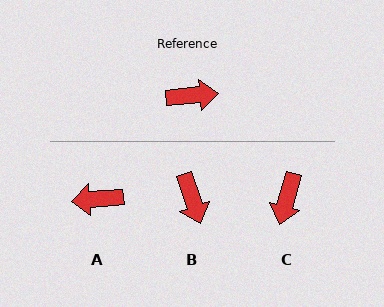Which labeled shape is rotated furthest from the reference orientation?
A, about 179 degrees away.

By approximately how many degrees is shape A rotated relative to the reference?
Approximately 179 degrees counter-clockwise.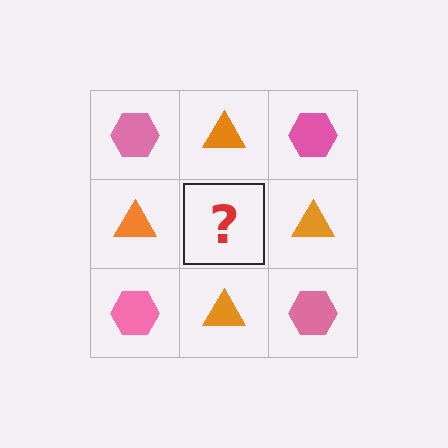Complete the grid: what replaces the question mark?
The question mark should be replaced with a pink hexagon.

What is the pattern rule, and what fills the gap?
The rule is that it alternates pink hexagon and orange triangle in a checkerboard pattern. The gap should be filled with a pink hexagon.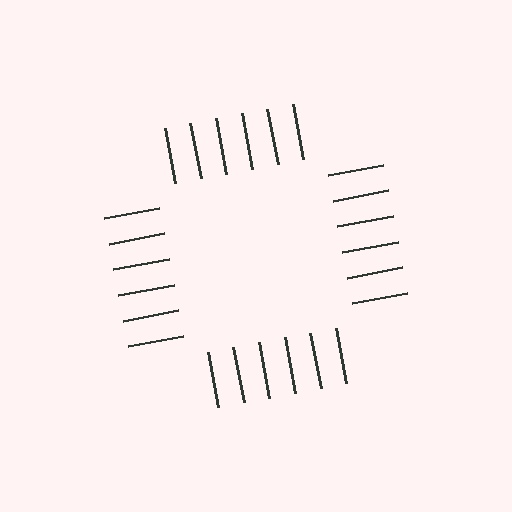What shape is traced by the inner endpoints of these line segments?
An illusory square — the line segments terminate on its edges but no continuous stroke is drawn.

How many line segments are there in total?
24 — 6 along each of the 4 edges.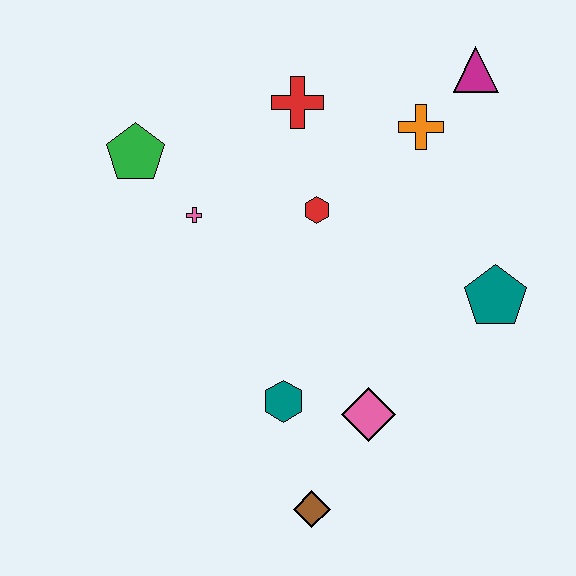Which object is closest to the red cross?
The red hexagon is closest to the red cross.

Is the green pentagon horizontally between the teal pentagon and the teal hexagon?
No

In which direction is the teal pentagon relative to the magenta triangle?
The teal pentagon is below the magenta triangle.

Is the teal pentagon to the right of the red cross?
Yes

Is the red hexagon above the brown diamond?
Yes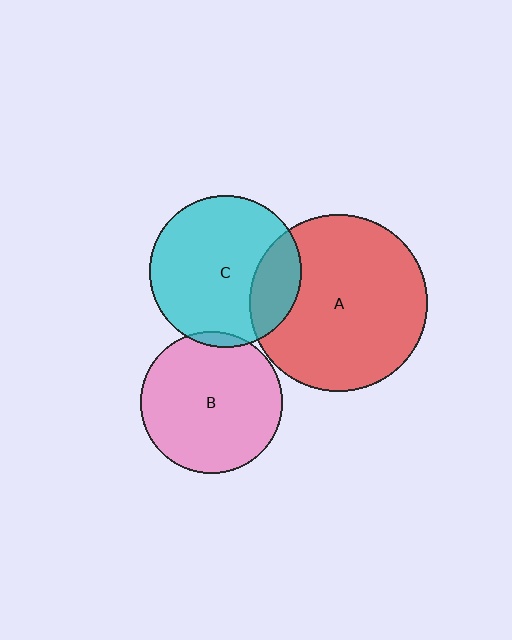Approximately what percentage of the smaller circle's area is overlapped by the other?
Approximately 5%.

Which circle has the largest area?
Circle A (red).